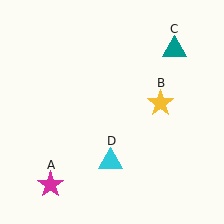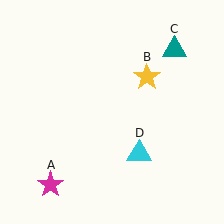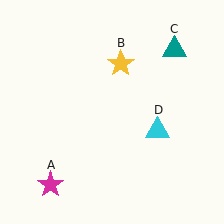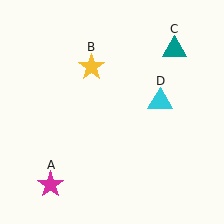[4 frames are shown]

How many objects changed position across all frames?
2 objects changed position: yellow star (object B), cyan triangle (object D).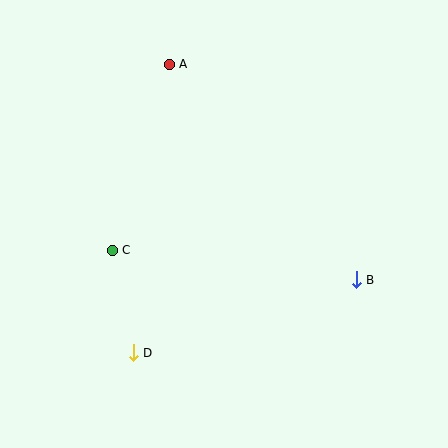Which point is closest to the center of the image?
Point C at (112, 250) is closest to the center.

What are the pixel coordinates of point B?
Point B is at (356, 280).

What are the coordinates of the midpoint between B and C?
The midpoint between B and C is at (234, 265).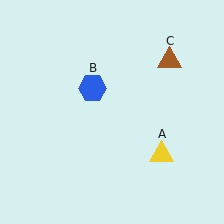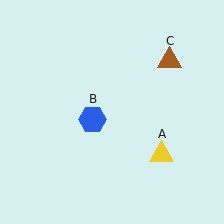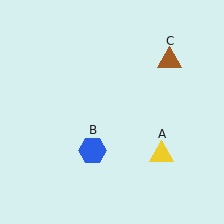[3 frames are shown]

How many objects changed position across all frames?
1 object changed position: blue hexagon (object B).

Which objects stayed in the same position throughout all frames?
Yellow triangle (object A) and brown triangle (object C) remained stationary.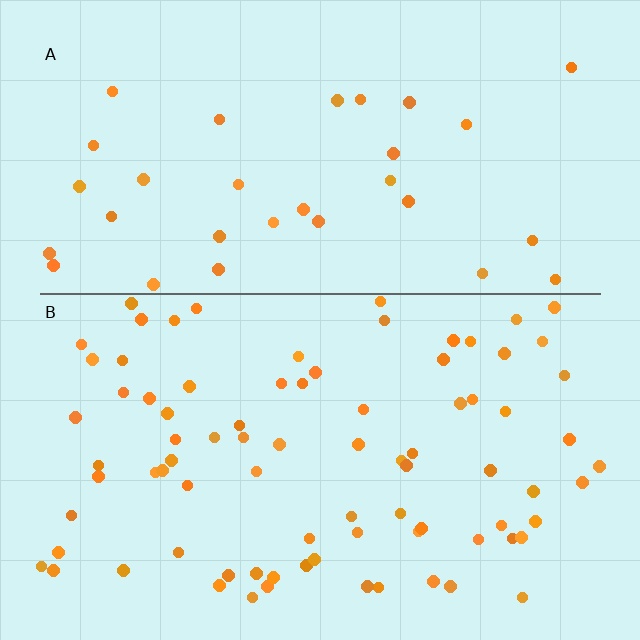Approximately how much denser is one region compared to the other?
Approximately 2.6× — region B over region A.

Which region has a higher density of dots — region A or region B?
B (the bottom).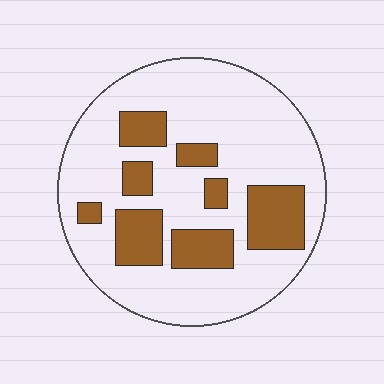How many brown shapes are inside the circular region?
8.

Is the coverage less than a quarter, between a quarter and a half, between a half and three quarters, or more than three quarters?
Less than a quarter.